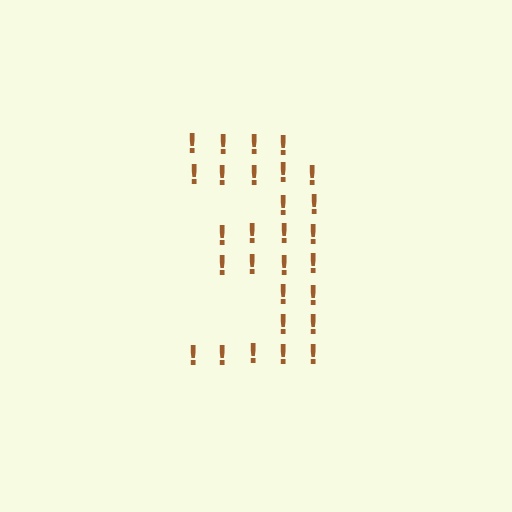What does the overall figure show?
The overall figure shows the digit 3.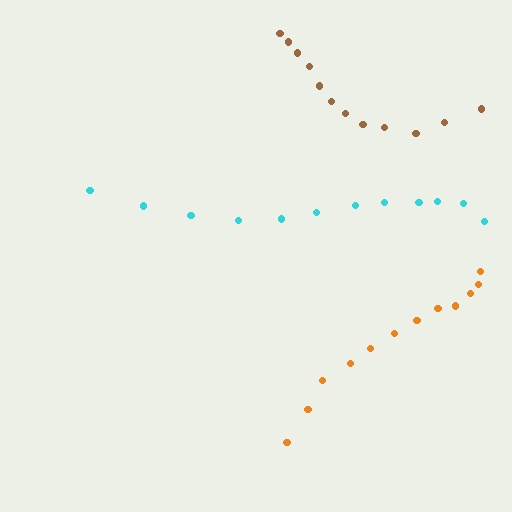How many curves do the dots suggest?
There are 3 distinct paths.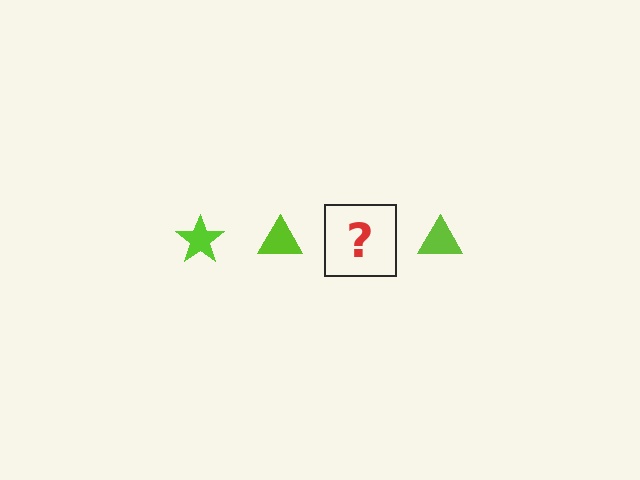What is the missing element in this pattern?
The missing element is a lime star.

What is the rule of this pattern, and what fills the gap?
The rule is that the pattern cycles through star, triangle shapes in lime. The gap should be filled with a lime star.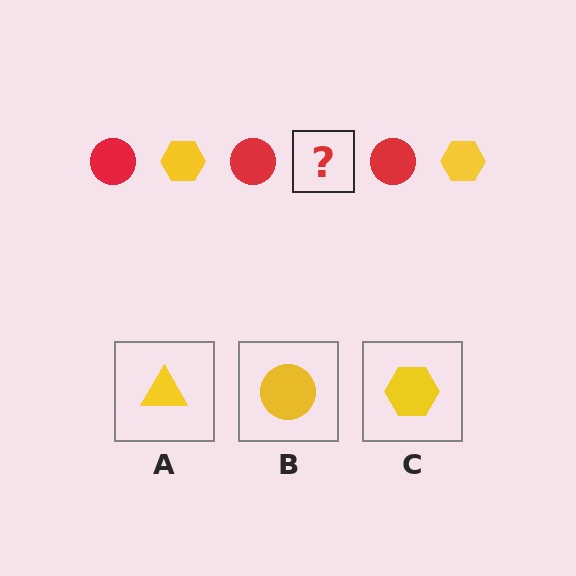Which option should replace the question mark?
Option C.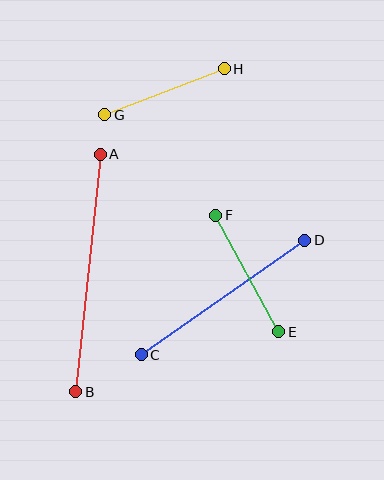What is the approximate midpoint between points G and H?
The midpoint is at approximately (164, 92) pixels.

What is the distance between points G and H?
The distance is approximately 128 pixels.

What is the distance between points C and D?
The distance is approximately 200 pixels.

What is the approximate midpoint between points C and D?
The midpoint is at approximately (223, 297) pixels.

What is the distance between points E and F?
The distance is approximately 132 pixels.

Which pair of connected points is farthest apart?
Points A and B are farthest apart.